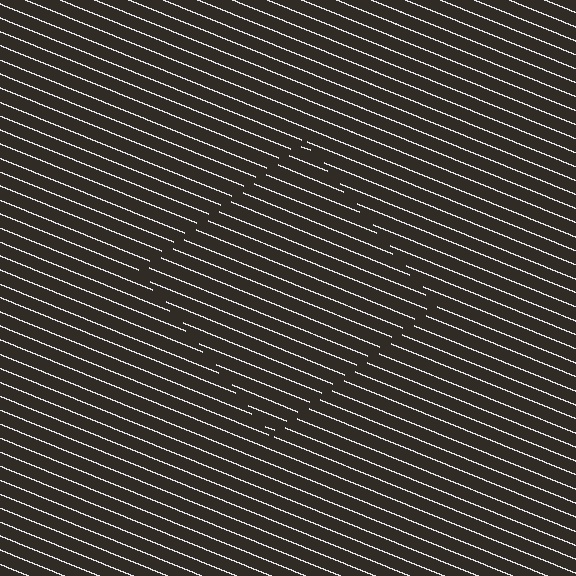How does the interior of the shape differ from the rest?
The interior of the shape contains the same grating, shifted by half a period — the contour is defined by the phase discontinuity where line-ends from the inner and outer gratings abut.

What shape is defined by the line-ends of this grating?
An illusory square. The interior of the shape contains the same grating, shifted by half a period — the contour is defined by the phase discontinuity where line-ends from the inner and outer gratings abut.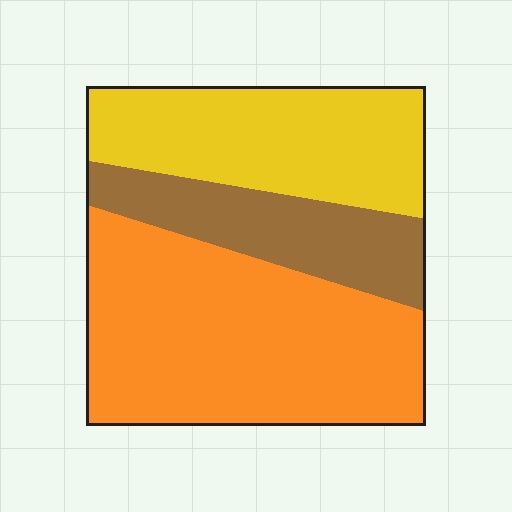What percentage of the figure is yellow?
Yellow covers around 30% of the figure.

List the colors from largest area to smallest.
From largest to smallest: orange, yellow, brown.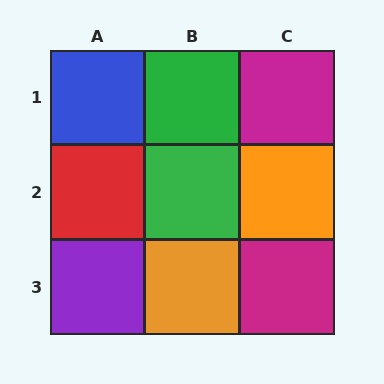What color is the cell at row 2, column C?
Orange.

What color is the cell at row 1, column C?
Magenta.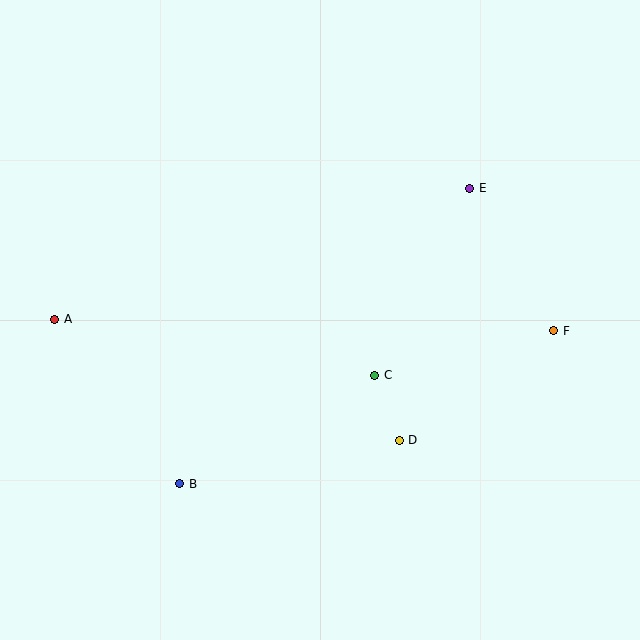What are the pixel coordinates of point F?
Point F is at (554, 331).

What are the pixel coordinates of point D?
Point D is at (399, 440).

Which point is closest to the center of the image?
Point C at (375, 375) is closest to the center.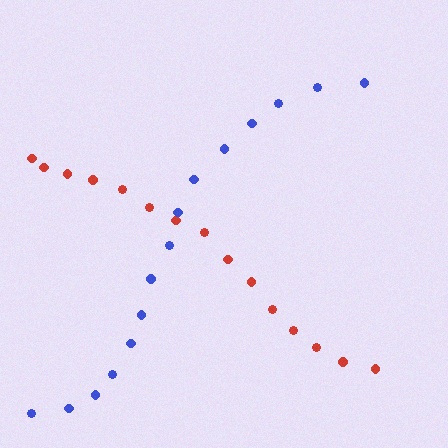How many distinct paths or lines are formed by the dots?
There are 2 distinct paths.